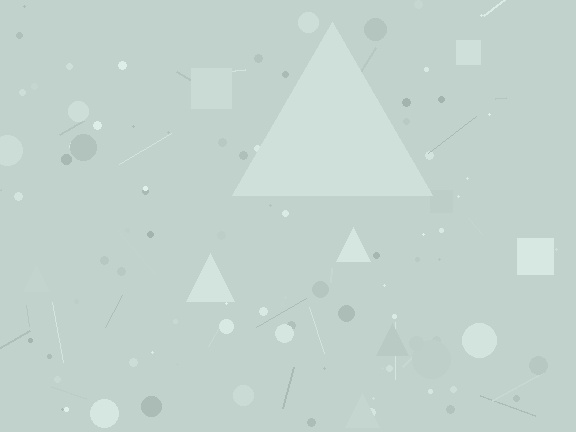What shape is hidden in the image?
A triangle is hidden in the image.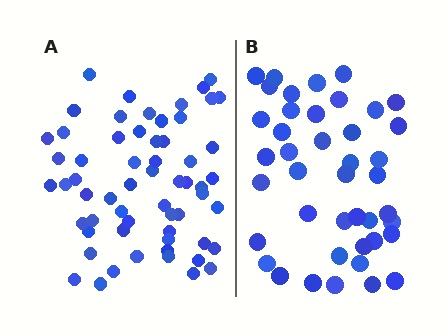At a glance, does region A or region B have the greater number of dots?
Region A (the left region) has more dots.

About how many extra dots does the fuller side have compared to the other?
Region A has approximately 20 more dots than region B.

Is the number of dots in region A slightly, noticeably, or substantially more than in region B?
Region A has noticeably more, but not dramatically so. The ratio is roughly 1.4 to 1.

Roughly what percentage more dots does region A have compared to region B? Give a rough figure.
About 45% more.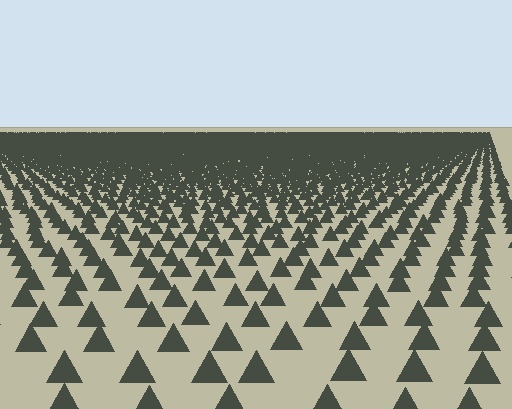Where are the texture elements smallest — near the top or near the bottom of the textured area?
Near the top.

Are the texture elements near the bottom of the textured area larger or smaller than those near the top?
Larger. Near the bottom, elements are closer to the viewer and appear at a bigger on-screen size.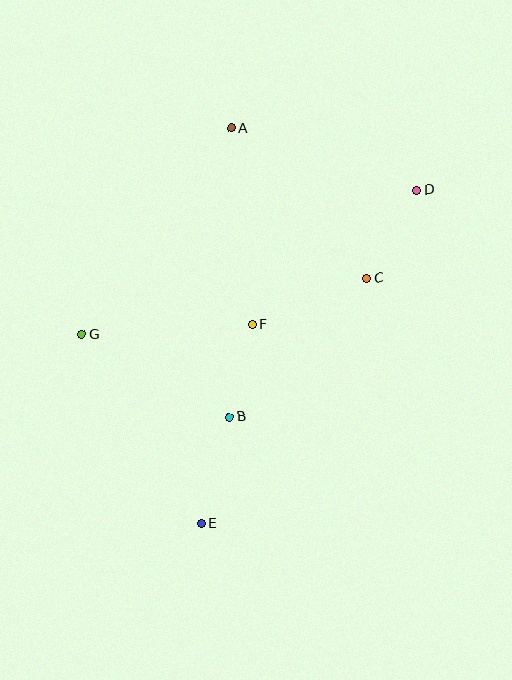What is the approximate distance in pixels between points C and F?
The distance between C and F is approximately 123 pixels.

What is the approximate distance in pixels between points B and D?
The distance between B and D is approximately 294 pixels.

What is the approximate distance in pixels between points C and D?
The distance between C and D is approximately 101 pixels.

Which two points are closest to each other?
Points B and F are closest to each other.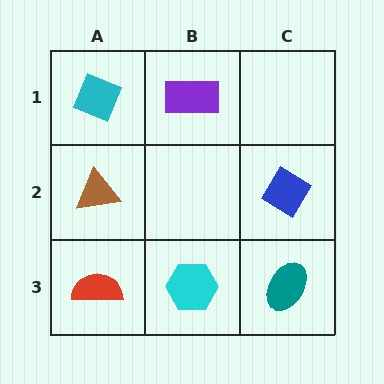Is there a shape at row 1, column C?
No, that cell is empty.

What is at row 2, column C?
A blue diamond.